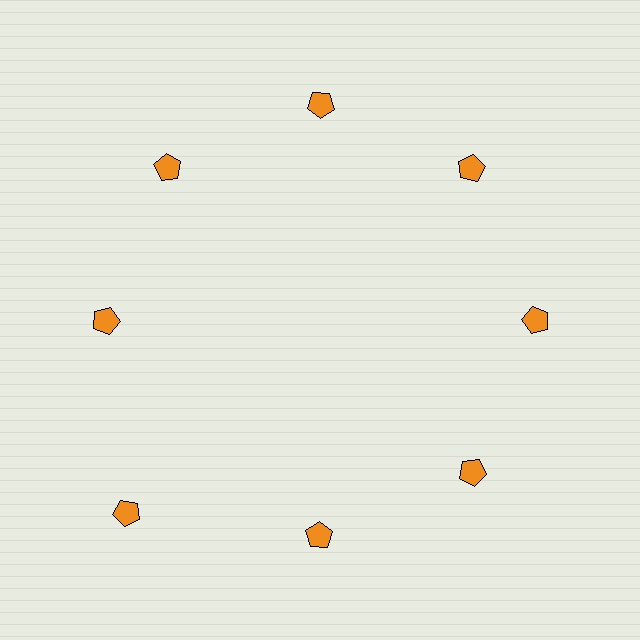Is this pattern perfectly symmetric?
No. The 8 orange pentagons are arranged in a ring, but one element near the 8 o'clock position is pushed outward from the center, breaking the 8-fold rotational symmetry.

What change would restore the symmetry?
The symmetry would be restored by moving it inward, back onto the ring so that all 8 pentagons sit at equal angles and equal distance from the center.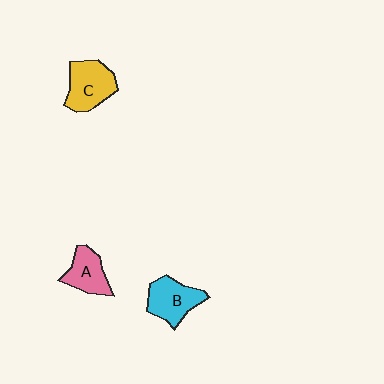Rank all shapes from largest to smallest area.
From largest to smallest: C (yellow), B (cyan), A (pink).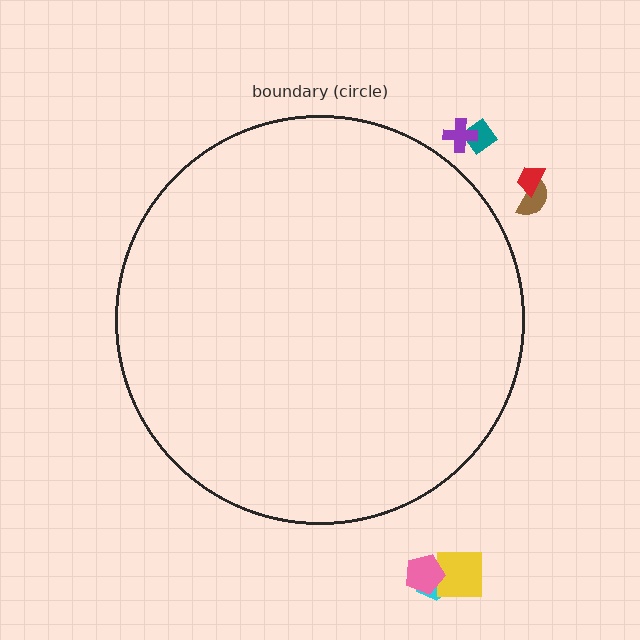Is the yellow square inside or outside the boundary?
Outside.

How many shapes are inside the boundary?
0 inside, 7 outside.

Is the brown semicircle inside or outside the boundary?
Outside.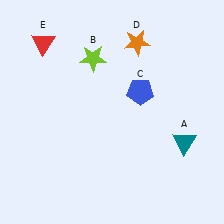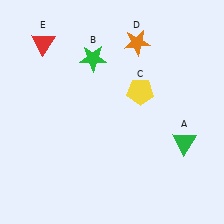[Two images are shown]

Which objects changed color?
A changed from teal to green. B changed from lime to green. C changed from blue to yellow.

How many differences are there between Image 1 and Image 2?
There are 3 differences between the two images.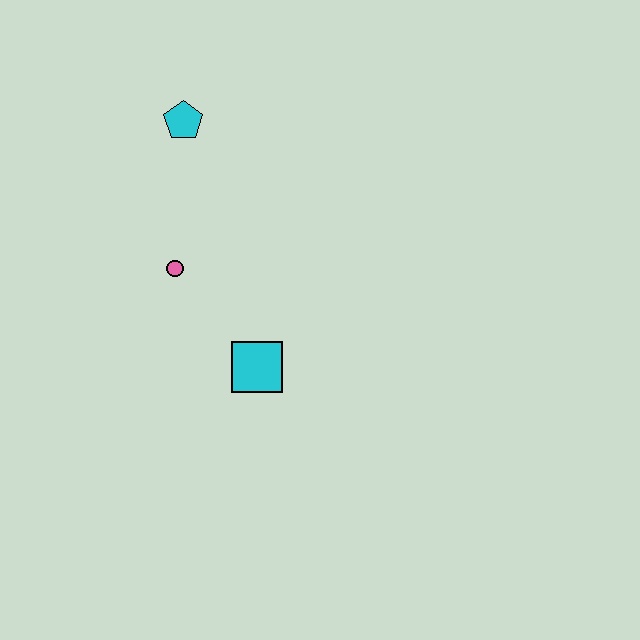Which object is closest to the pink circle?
The cyan square is closest to the pink circle.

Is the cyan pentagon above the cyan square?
Yes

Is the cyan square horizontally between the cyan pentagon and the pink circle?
No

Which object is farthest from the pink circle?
The cyan pentagon is farthest from the pink circle.